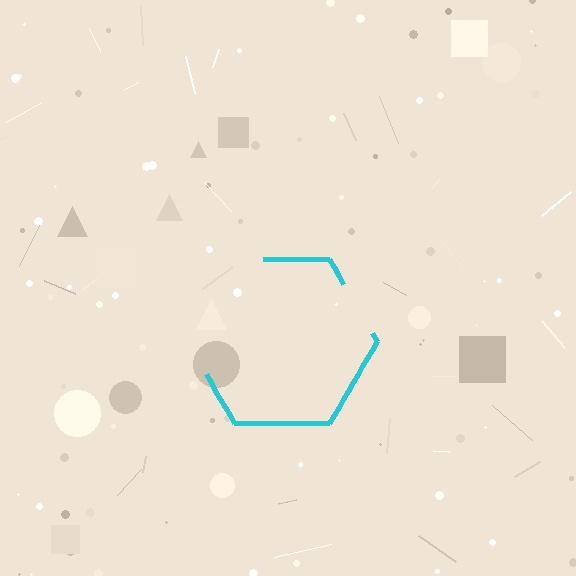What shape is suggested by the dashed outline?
The dashed outline suggests a hexagon.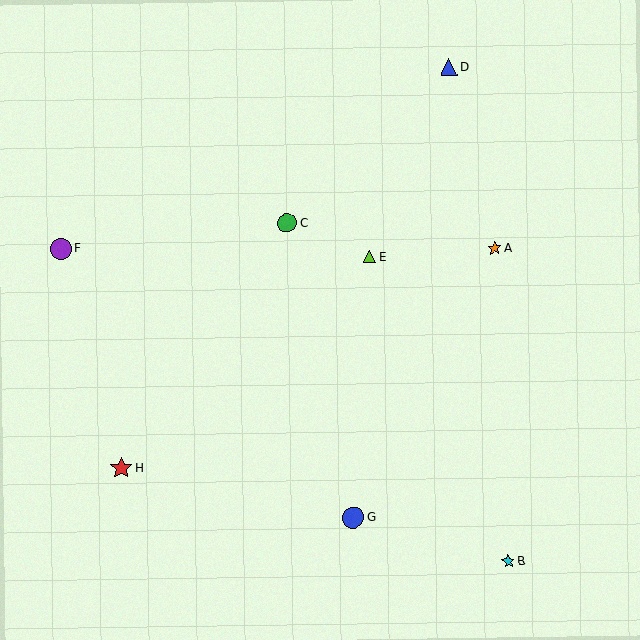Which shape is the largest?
The red star (labeled H) is the largest.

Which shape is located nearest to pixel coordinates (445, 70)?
The blue triangle (labeled D) at (449, 67) is nearest to that location.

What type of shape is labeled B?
Shape B is a cyan star.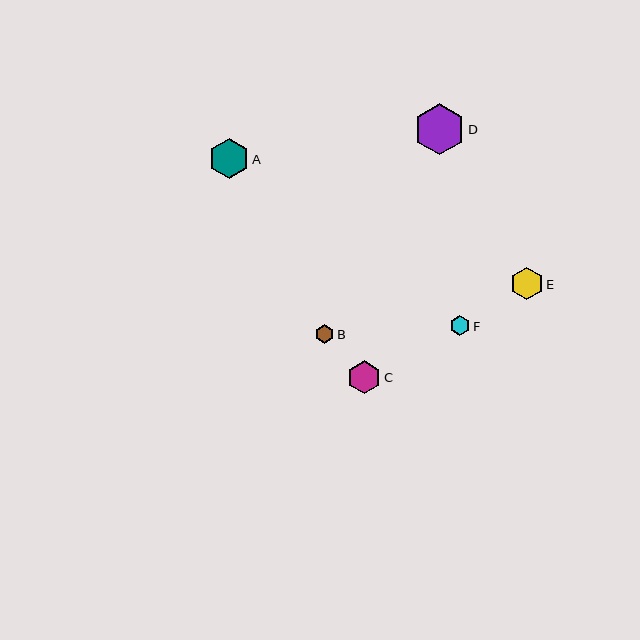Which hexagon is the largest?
Hexagon D is the largest with a size of approximately 51 pixels.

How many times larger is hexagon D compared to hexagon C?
Hexagon D is approximately 1.5 times the size of hexagon C.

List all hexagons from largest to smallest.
From largest to smallest: D, A, C, E, F, B.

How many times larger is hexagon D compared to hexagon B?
Hexagon D is approximately 2.7 times the size of hexagon B.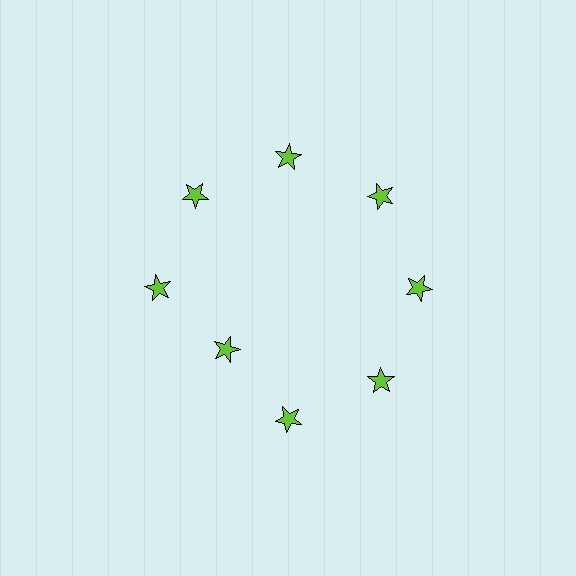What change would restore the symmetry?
The symmetry would be restored by moving it outward, back onto the ring so that all 8 stars sit at equal angles and equal distance from the center.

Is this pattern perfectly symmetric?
No. The 8 lime stars are arranged in a ring, but one element near the 8 o'clock position is pulled inward toward the center, breaking the 8-fold rotational symmetry.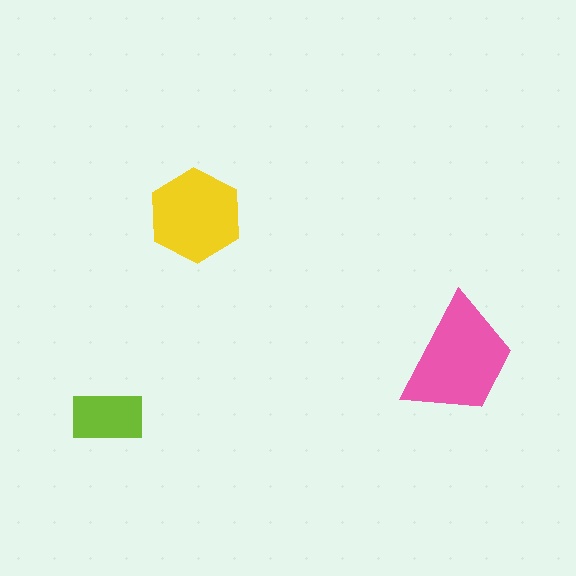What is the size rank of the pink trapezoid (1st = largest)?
1st.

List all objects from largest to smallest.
The pink trapezoid, the yellow hexagon, the lime rectangle.